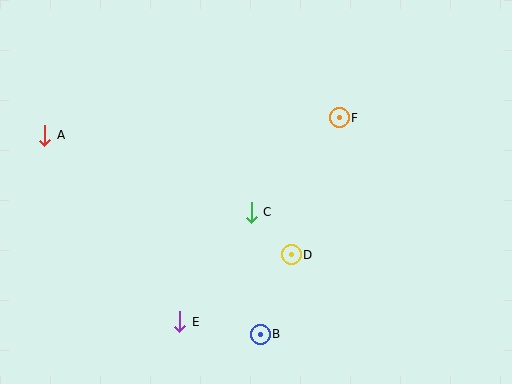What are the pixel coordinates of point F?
Point F is at (339, 118).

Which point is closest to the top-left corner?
Point A is closest to the top-left corner.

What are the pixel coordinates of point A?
Point A is at (45, 135).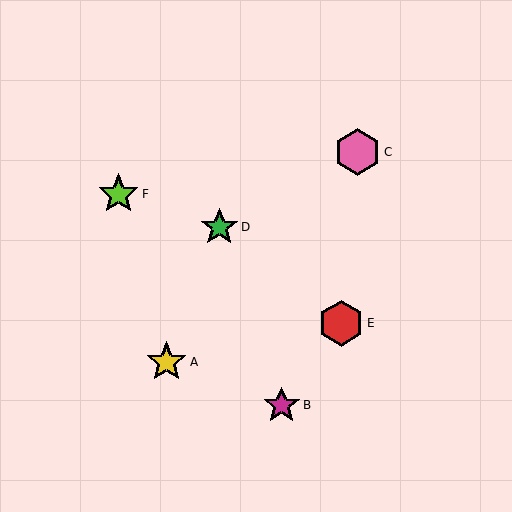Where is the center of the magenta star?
The center of the magenta star is at (282, 405).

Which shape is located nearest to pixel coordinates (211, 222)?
The green star (labeled D) at (219, 227) is nearest to that location.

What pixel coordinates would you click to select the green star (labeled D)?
Click at (219, 227) to select the green star D.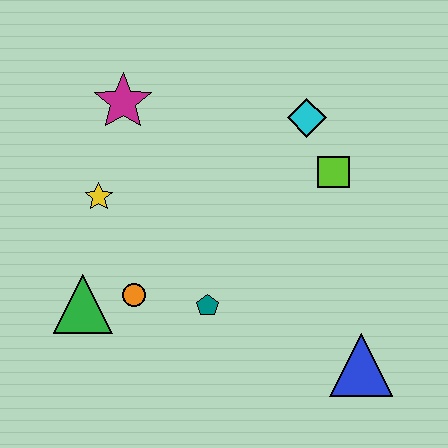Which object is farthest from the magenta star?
The blue triangle is farthest from the magenta star.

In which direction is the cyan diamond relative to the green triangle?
The cyan diamond is to the right of the green triangle.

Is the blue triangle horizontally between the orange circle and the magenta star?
No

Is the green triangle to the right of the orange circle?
No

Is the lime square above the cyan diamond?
No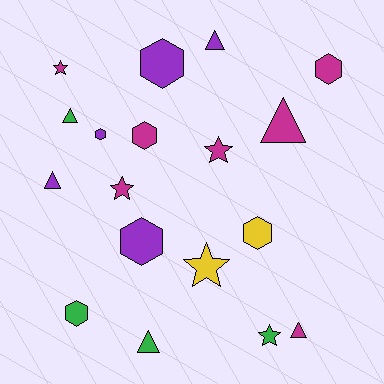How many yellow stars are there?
There is 1 yellow star.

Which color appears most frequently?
Magenta, with 7 objects.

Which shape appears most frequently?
Hexagon, with 7 objects.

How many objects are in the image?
There are 18 objects.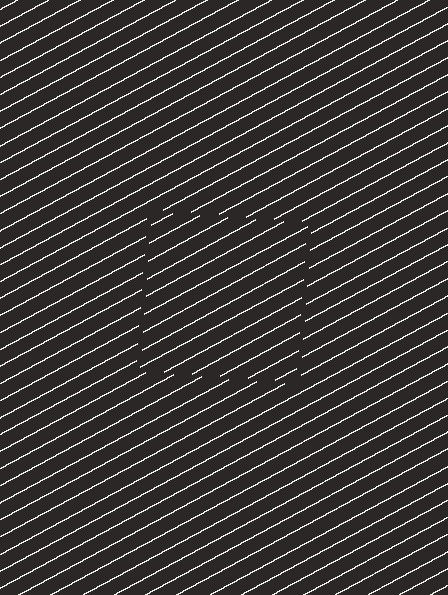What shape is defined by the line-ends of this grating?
An illusory square. The interior of the shape contains the same grating, shifted by half a period — the contour is defined by the phase discontinuity where line-ends from the inner and outer gratings abut.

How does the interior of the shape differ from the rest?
The interior of the shape contains the same grating, shifted by half a period — the contour is defined by the phase discontinuity where line-ends from the inner and outer gratings abut.